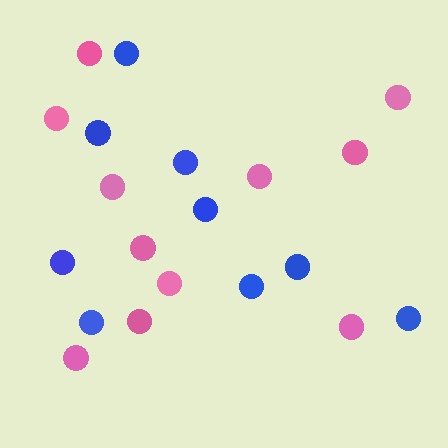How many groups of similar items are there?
There are 2 groups: one group of blue circles (9) and one group of pink circles (11).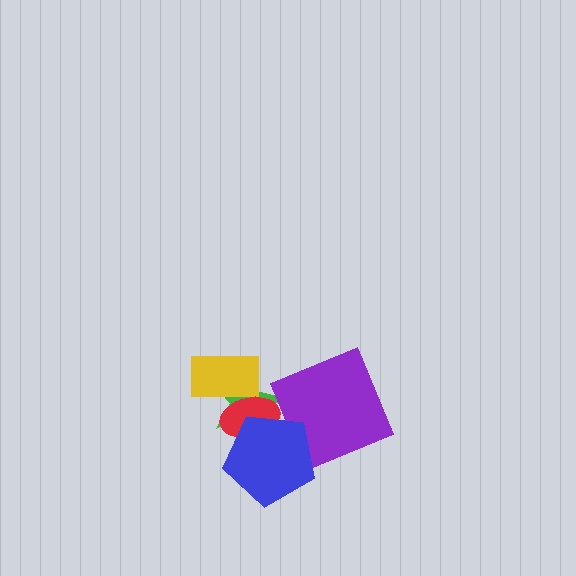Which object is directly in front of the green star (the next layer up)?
The yellow rectangle is directly in front of the green star.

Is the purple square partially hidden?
Yes, it is partially covered by another shape.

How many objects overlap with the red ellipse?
3 objects overlap with the red ellipse.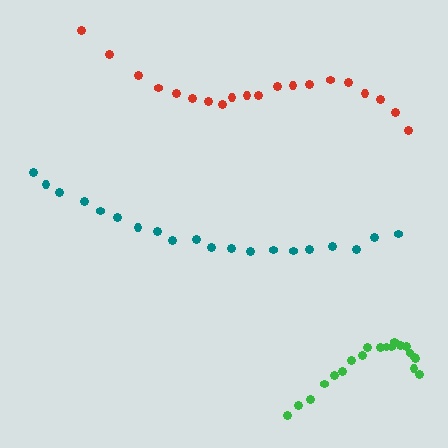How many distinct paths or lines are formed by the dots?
There are 3 distinct paths.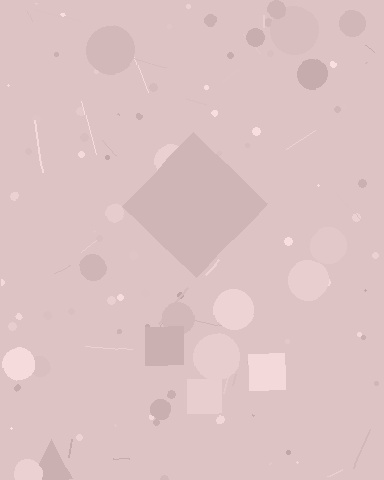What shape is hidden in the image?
A diamond is hidden in the image.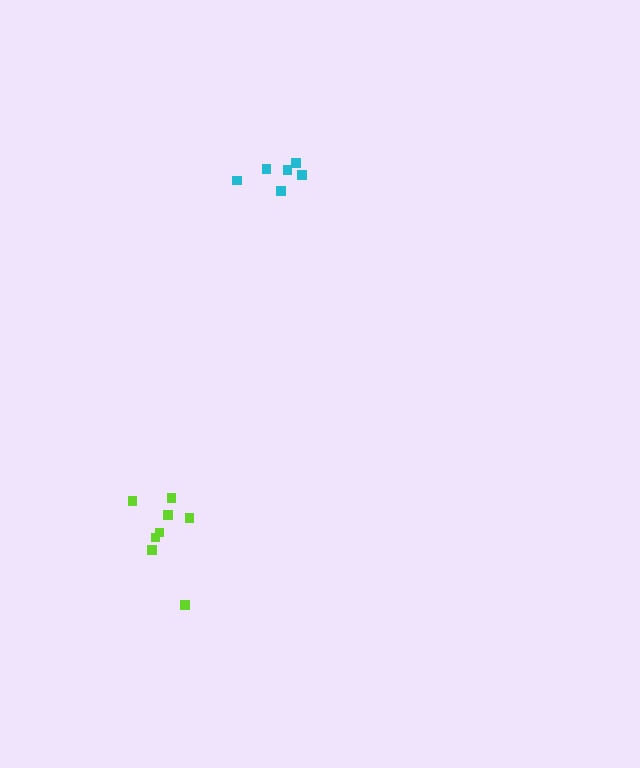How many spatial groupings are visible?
There are 2 spatial groupings.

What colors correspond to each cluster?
The clusters are colored: lime, cyan.